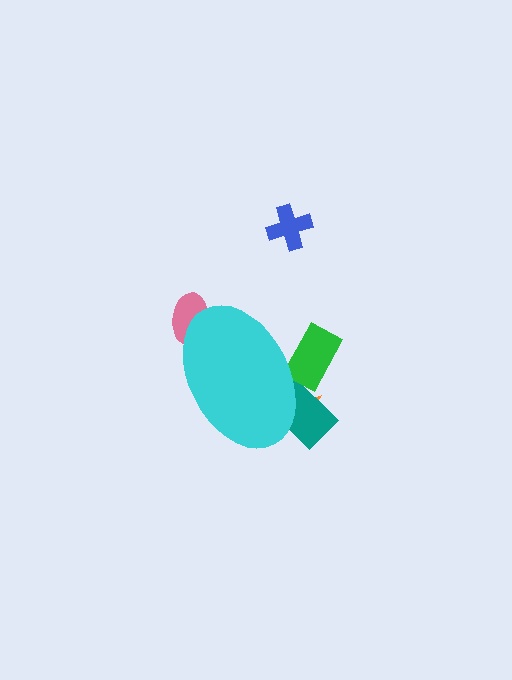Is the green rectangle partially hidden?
Yes, the green rectangle is partially hidden behind the cyan ellipse.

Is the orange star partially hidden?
Yes, the orange star is partially hidden behind the cyan ellipse.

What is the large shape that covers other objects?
A cyan ellipse.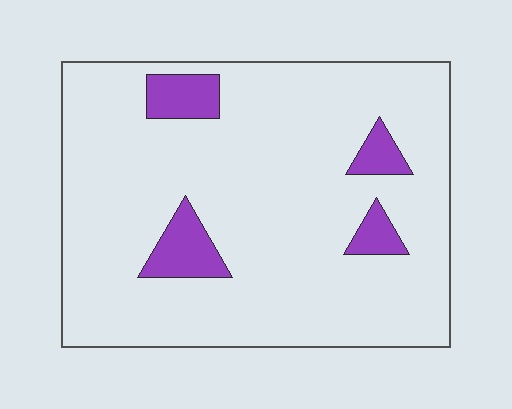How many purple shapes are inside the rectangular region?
4.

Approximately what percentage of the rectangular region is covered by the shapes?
Approximately 10%.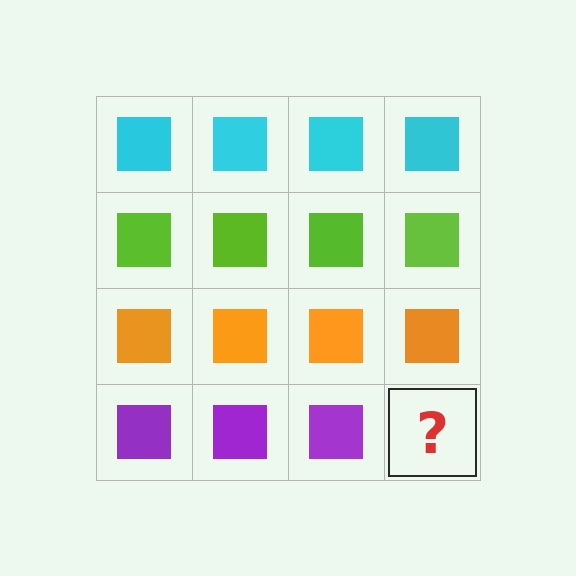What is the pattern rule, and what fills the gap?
The rule is that each row has a consistent color. The gap should be filled with a purple square.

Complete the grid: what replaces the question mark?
The question mark should be replaced with a purple square.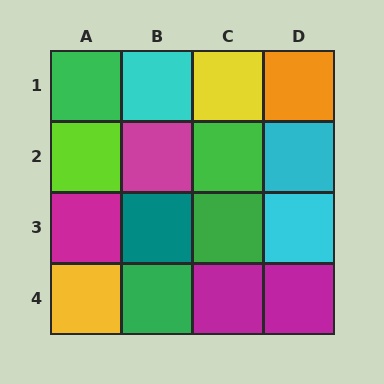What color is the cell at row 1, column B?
Cyan.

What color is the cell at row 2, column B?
Magenta.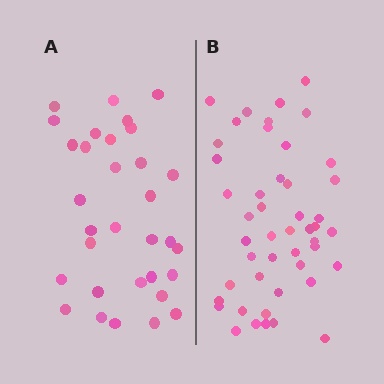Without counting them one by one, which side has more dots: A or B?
Region B (the right region) has more dots.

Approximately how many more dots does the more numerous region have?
Region B has approximately 15 more dots than region A.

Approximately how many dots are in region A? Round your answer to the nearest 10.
About 30 dots. (The exact count is 32, which rounds to 30.)